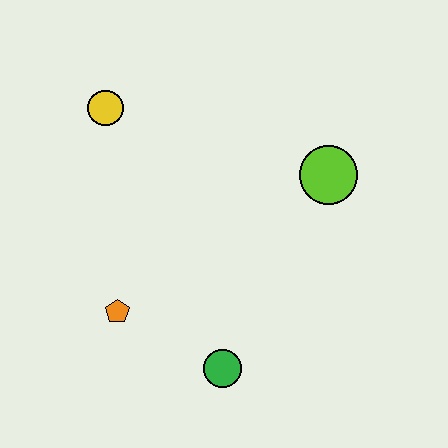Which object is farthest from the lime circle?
The orange pentagon is farthest from the lime circle.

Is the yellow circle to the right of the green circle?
No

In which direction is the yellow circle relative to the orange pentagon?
The yellow circle is above the orange pentagon.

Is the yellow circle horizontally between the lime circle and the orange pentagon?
No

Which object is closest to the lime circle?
The green circle is closest to the lime circle.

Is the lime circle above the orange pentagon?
Yes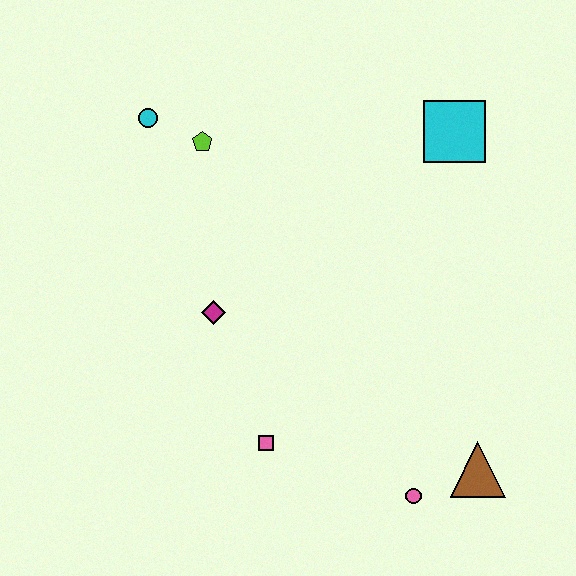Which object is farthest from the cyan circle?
The brown triangle is farthest from the cyan circle.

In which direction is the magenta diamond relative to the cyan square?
The magenta diamond is to the left of the cyan square.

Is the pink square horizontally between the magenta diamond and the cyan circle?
No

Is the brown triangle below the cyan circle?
Yes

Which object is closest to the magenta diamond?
The pink square is closest to the magenta diamond.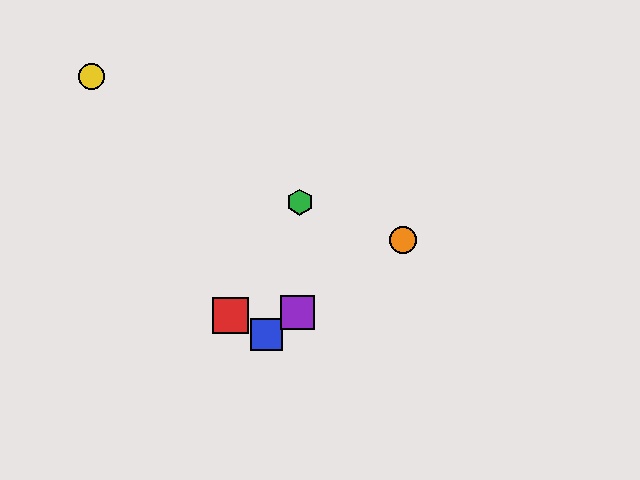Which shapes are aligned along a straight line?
The blue square, the purple square, the orange circle are aligned along a straight line.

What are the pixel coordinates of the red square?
The red square is at (231, 315).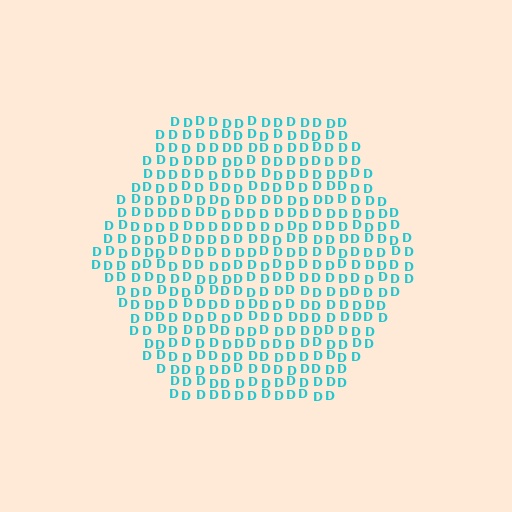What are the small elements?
The small elements are letter D's.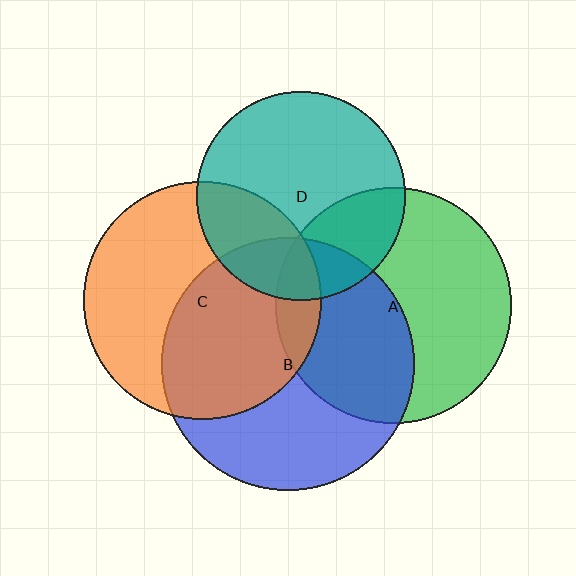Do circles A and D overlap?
Yes.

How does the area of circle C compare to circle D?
Approximately 1.3 times.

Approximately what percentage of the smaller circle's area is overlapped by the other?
Approximately 25%.